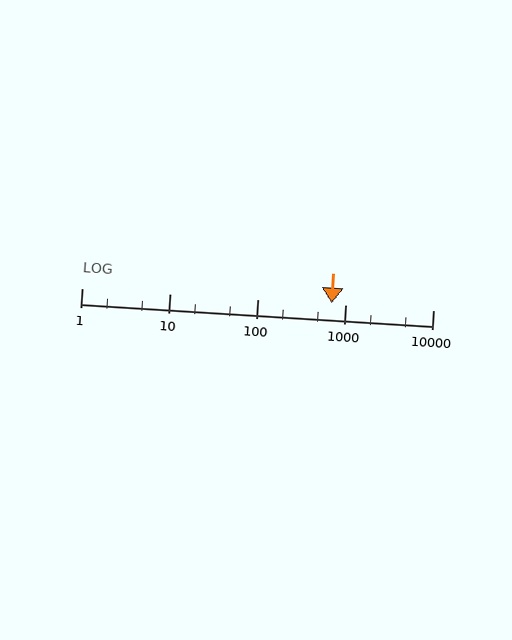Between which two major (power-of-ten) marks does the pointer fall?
The pointer is between 100 and 1000.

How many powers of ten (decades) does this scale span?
The scale spans 4 decades, from 1 to 10000.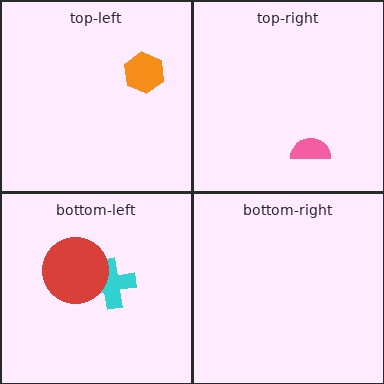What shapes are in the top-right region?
The pink semicircle.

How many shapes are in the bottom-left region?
2.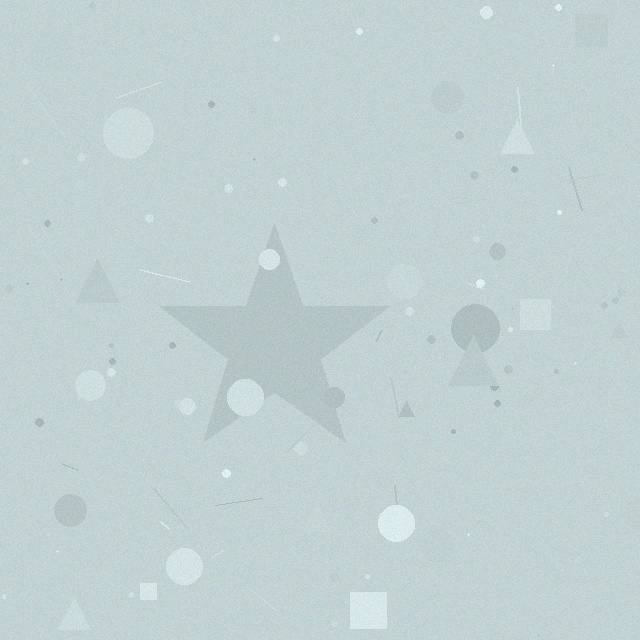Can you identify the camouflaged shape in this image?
The camouflaged shape is a star.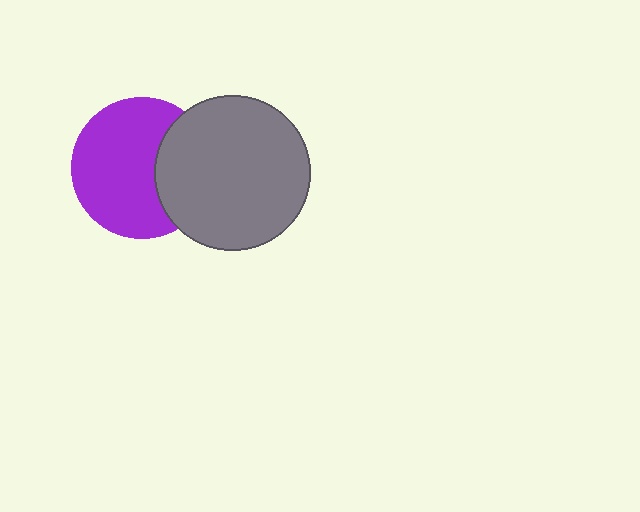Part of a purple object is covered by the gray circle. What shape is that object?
It is a circle.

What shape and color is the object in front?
The object in front is a gray circle.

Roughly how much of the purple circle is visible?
Most of it is visible (roughly 69%).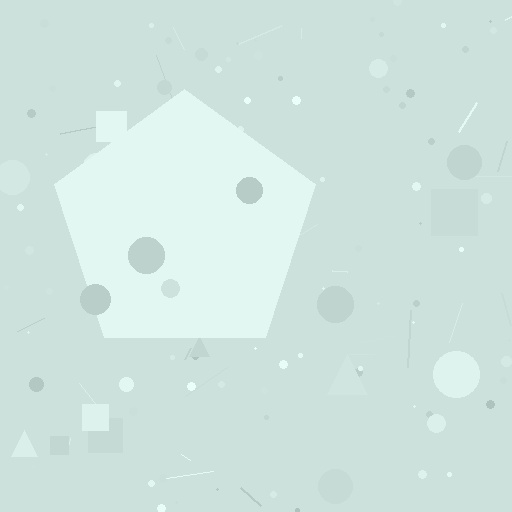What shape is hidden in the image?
A pentagon is hidden in the image.